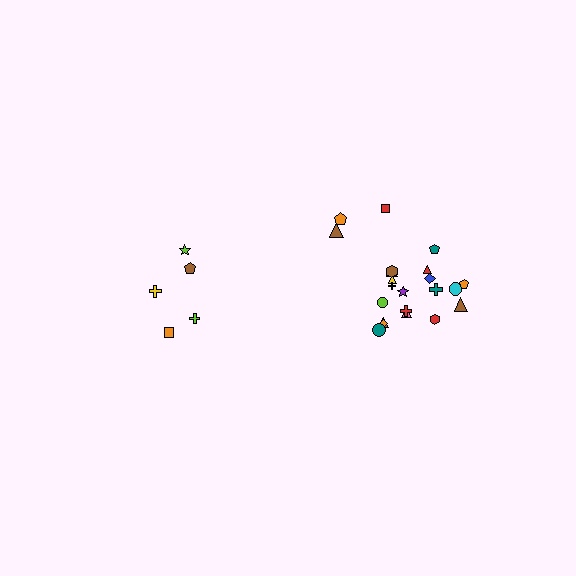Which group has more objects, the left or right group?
The right group.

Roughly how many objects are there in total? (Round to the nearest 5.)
Roughly 25 objects in total.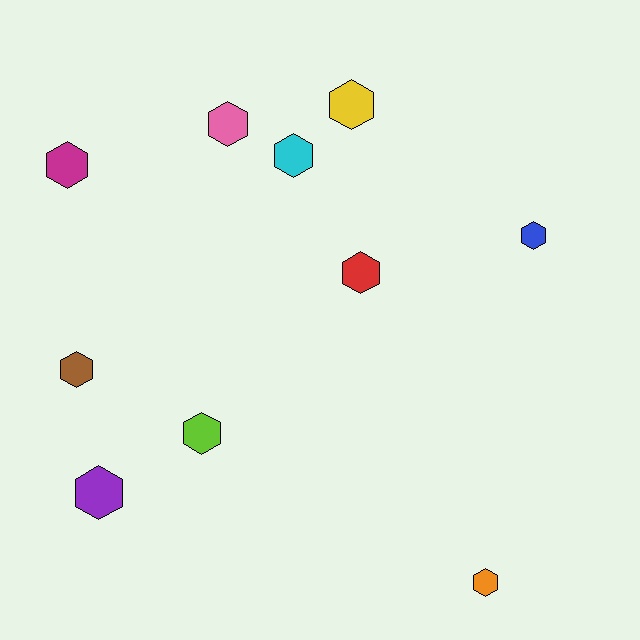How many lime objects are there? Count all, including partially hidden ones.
There is 1 lime object.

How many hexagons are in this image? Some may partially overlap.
There are 10 hexagons.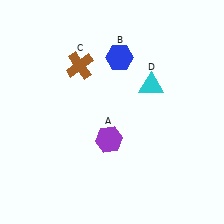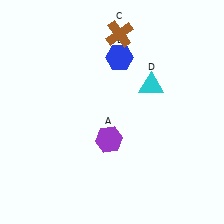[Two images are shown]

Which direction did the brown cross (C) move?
The brown cross (C) moved right.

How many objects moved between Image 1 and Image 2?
1 object moved between the two images.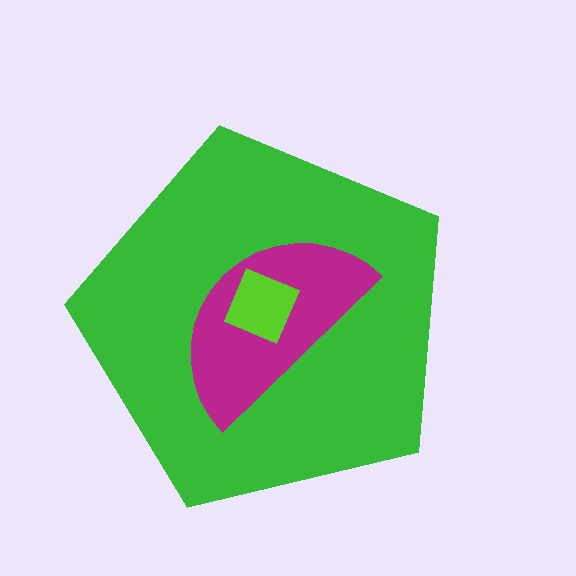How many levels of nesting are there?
3.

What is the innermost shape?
The lime diamond.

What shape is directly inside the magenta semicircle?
The lime diamond.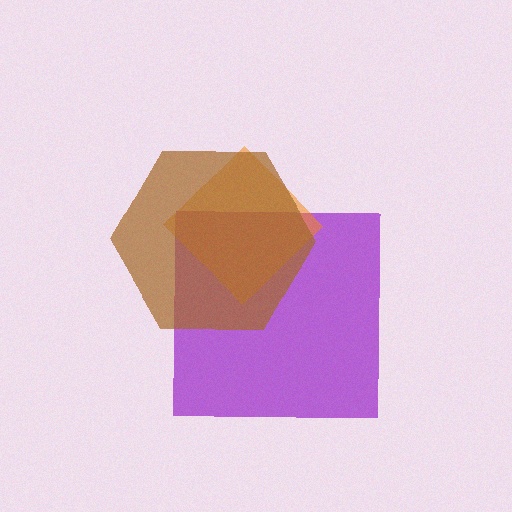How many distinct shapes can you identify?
There are 3 distinct shapes: a purple square, an orange diamond, a brown hexagon.